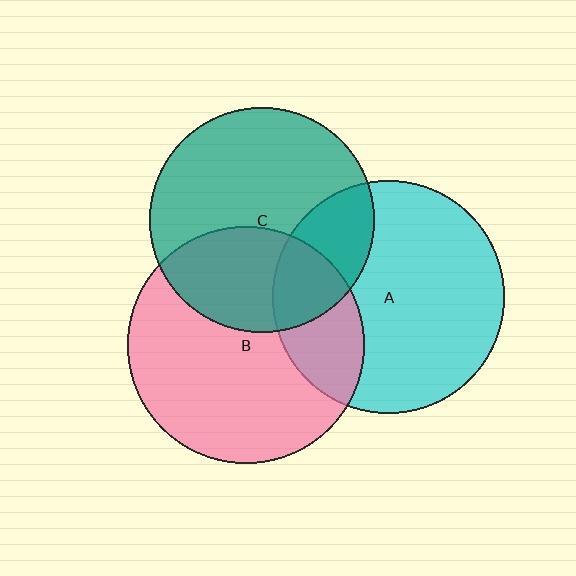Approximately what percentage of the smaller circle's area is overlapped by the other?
Approximately 25%.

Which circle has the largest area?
Circle B (pink).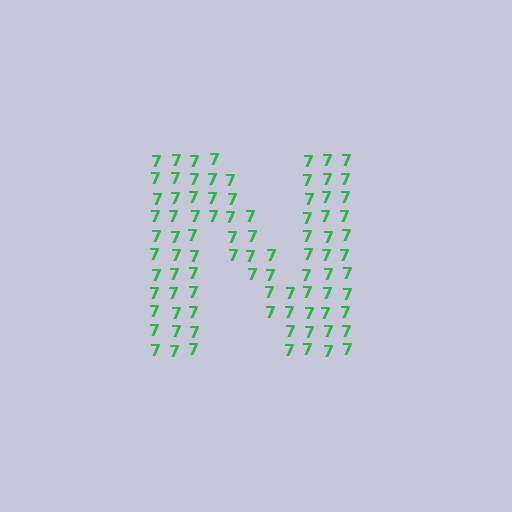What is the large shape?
The large shape is the letter N.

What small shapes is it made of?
It is made of small digit 7's.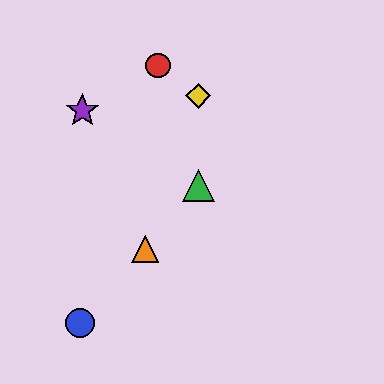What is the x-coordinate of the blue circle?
The blue circle is at x≈80.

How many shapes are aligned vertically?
2 shapes (the green triangle, the yellow diamond) are aligned vertically.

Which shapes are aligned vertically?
The green triangle, the yellow diamond are aligned vertically.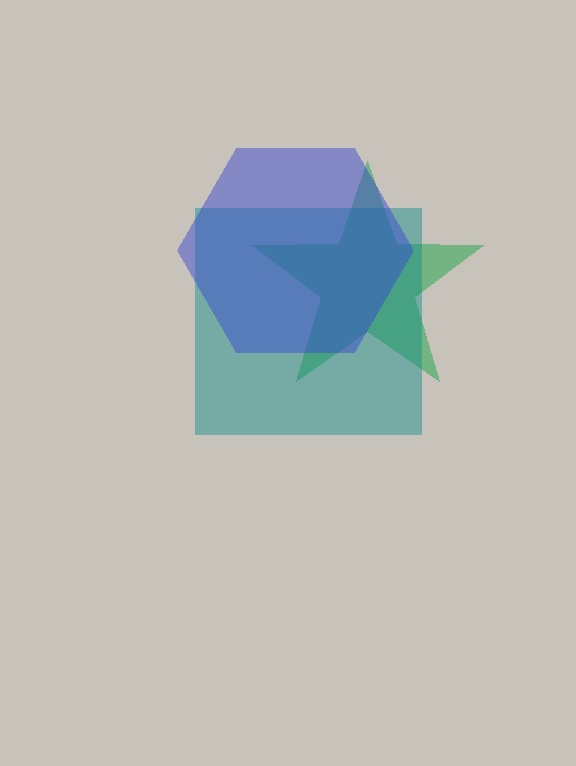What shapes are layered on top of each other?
The layered shapes are: a green star, a teal square, a blue hexagon.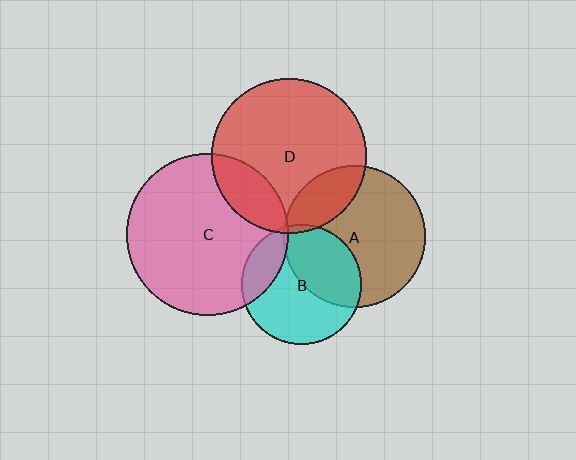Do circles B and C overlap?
Yes.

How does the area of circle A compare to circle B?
Approximately 1.4 times.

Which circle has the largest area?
Circle C (pink).